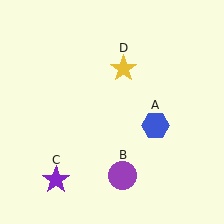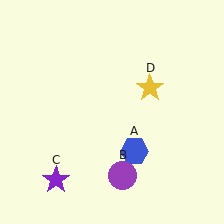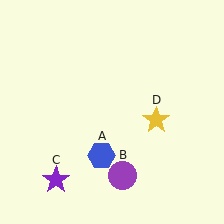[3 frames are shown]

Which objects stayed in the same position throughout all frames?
Purple circle (object B) and purple star (object C) remained stationary.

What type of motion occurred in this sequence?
The blue hexagon (object A), yellow star (object D) rotated clockwise around the center of the scene.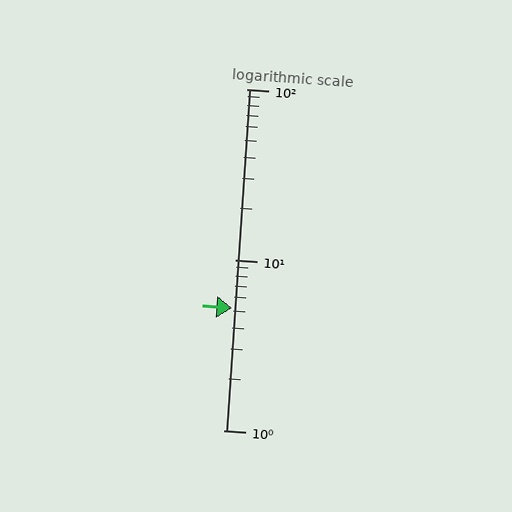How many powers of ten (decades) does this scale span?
The scale spans 2 decades, from 1 to 100.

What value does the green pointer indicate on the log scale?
The pointer indicates approximately 5.2.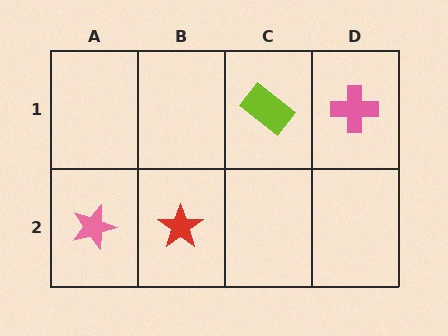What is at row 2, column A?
A pink star.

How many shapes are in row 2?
2 shapes.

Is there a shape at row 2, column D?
No, that cell is empty.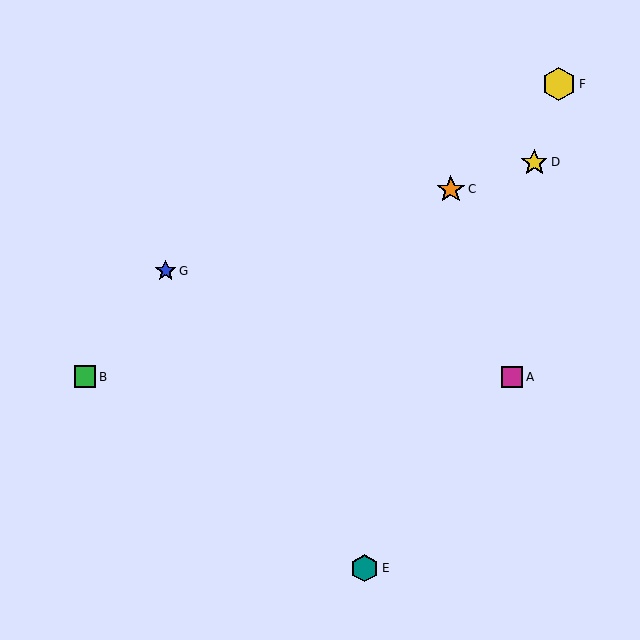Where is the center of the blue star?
The center of the blue star is at (166, 271).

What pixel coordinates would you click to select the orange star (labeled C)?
Click at (451, 189) to select the orange star C.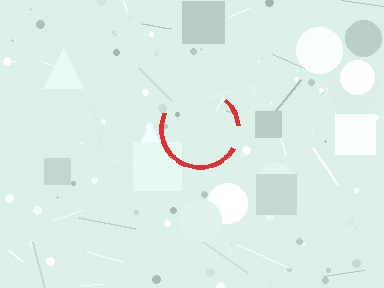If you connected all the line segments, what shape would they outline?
They would outline a circle.